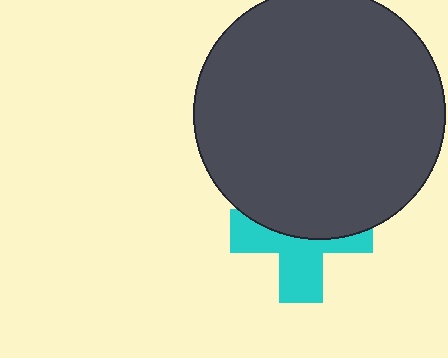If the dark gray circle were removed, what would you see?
You would see the complete cyan cross.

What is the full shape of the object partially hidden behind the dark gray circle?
The partially hidden object is a cyan cross.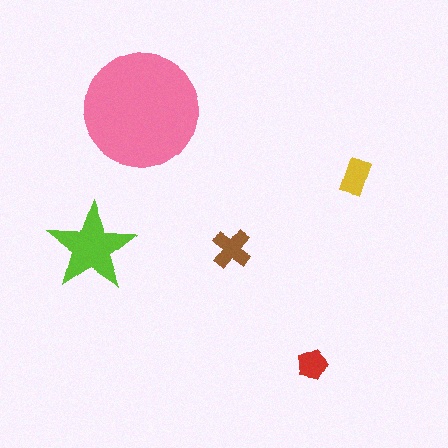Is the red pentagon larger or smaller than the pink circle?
Smaller.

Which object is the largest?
The pink circle.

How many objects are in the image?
There are 5 objects in the image.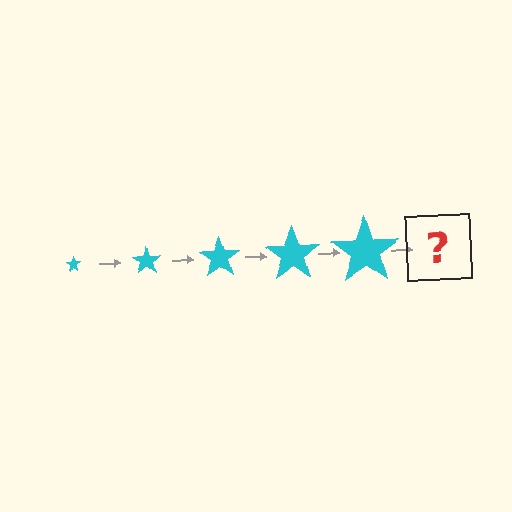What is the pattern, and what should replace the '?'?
The pattern is that the star gets progressively larger each step. The '?' should be a cyan star, larger than the previous one.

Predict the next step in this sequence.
The next step is a cyan star, larger than the previous one.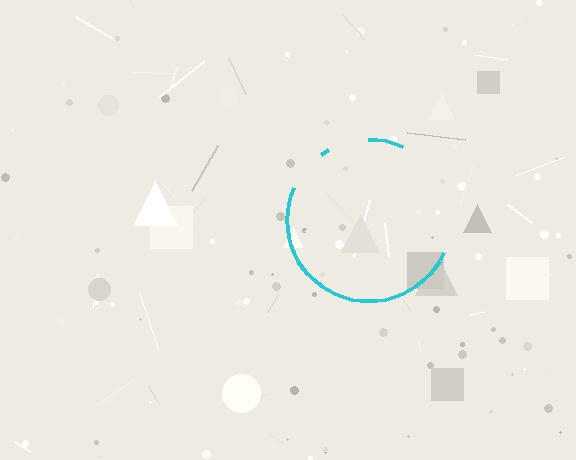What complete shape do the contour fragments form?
The contour fragments form a circle.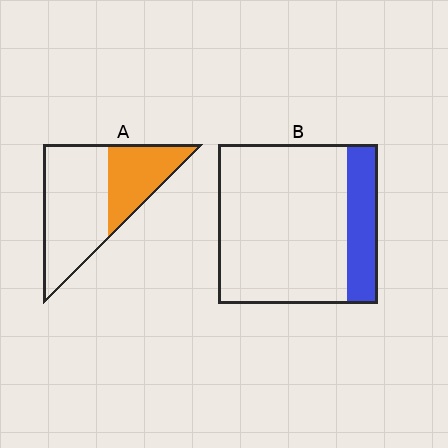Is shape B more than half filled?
No.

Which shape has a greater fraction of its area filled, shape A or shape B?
Shape A.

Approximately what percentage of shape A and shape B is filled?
A is approximately 35% and B is approximately 20%.